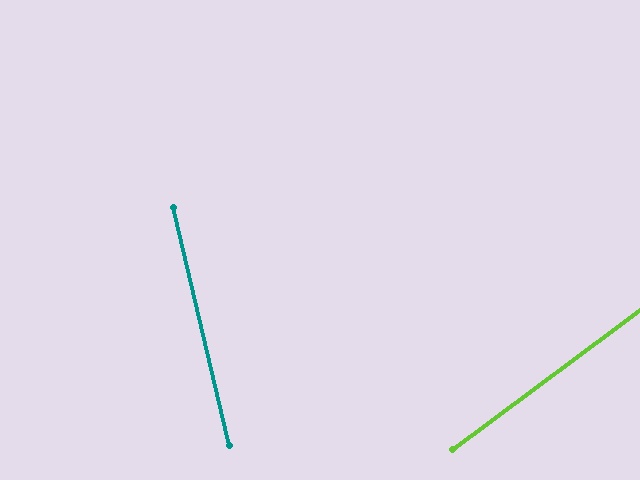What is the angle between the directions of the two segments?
Approximately 67 degrees.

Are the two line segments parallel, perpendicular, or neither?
Neither parallel nor perpendicular — they differ by about 67°.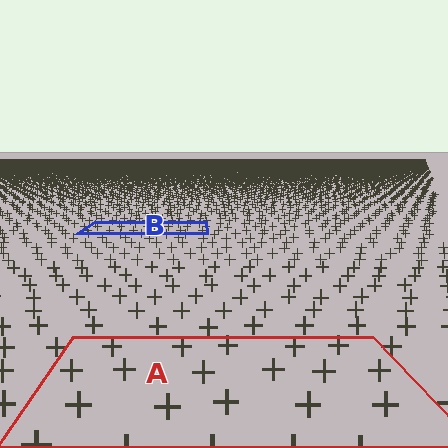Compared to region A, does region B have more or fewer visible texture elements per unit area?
Region B has more texture elements per unit area — they are packed more densely because it is farther away.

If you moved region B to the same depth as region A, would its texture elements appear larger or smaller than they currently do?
They would appear larger. At a closer depth, the same texture elements are projected at a bigger on-screen size.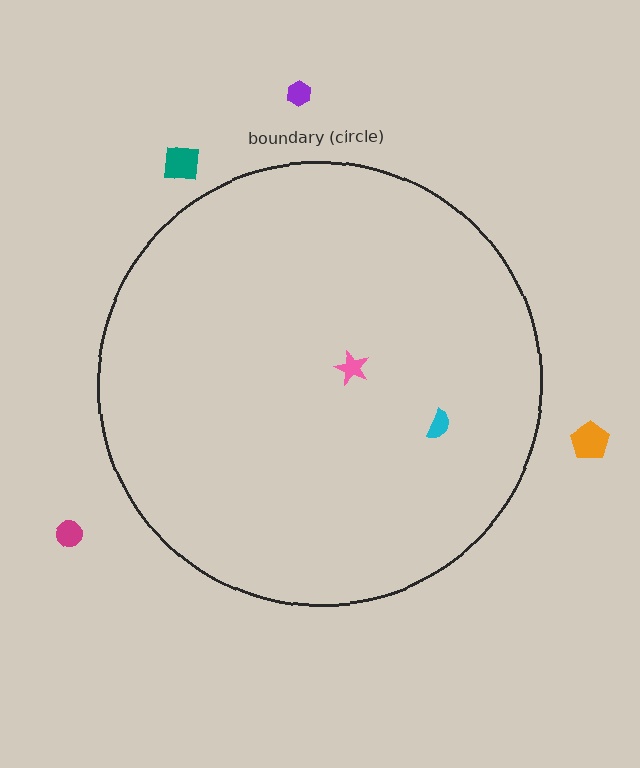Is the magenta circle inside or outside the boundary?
Outside.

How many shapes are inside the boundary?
2 inside, 4 outside.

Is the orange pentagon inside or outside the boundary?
Outside.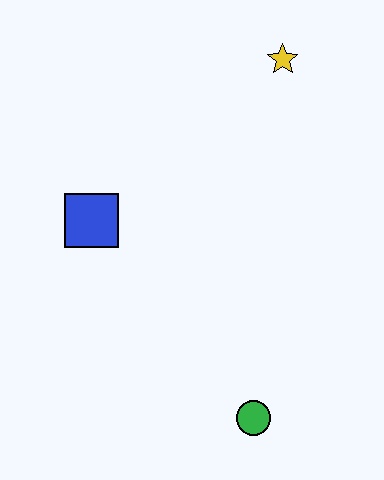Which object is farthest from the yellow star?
The green circle is farthest from the yellow star.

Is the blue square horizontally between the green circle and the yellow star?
No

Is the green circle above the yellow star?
No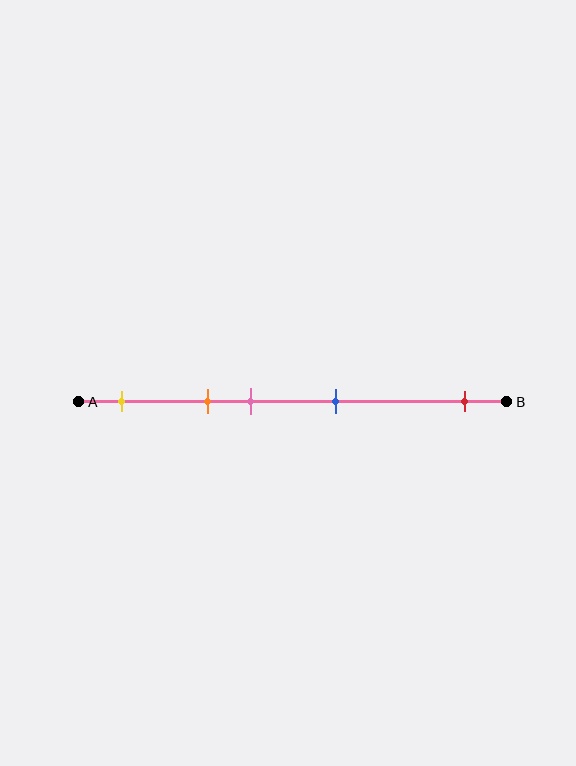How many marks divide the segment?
There are 5 marks dividing the segment.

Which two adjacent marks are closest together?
The orange and pink marks are the closest adjacent pair.